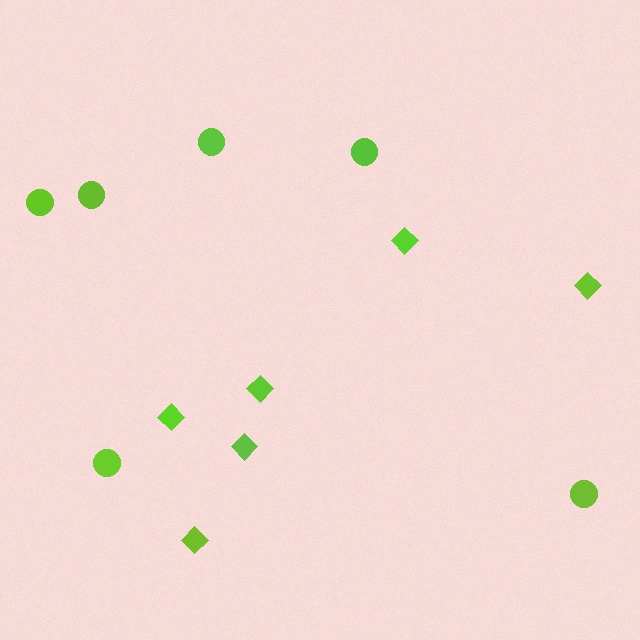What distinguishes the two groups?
There are 2 groups: one group of diamonds (6) and one group of circles (6).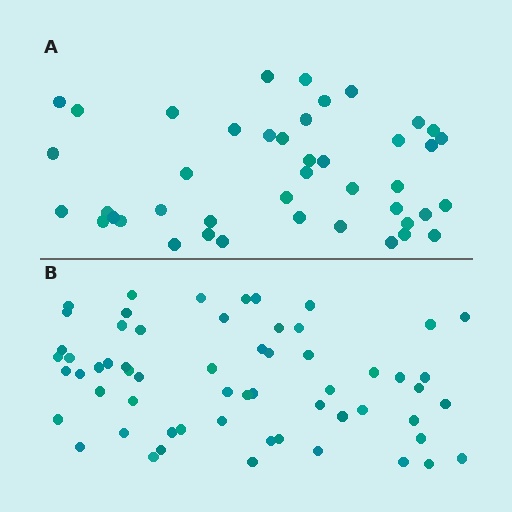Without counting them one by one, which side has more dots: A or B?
Region B (the bottom region) has more dots.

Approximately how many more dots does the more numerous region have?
Region B has approximately 15 more dots than region A.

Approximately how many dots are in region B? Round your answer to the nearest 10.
About 60 dots.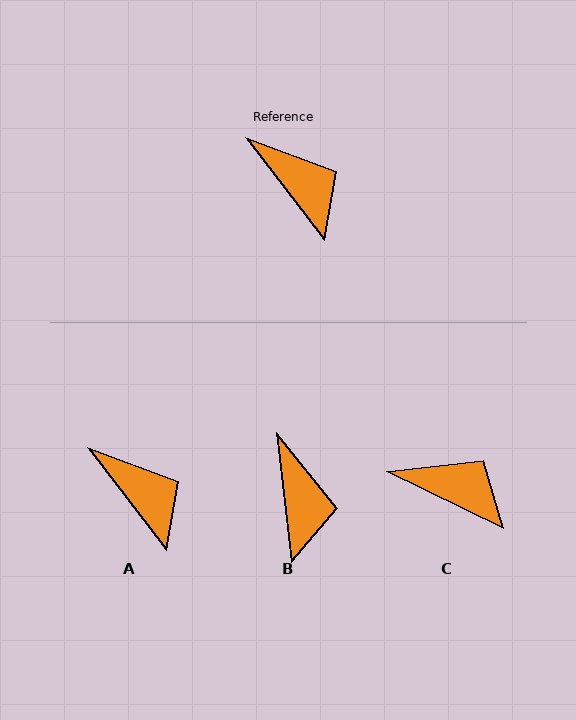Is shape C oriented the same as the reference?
No, it is off by about 27 degrees.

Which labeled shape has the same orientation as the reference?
A.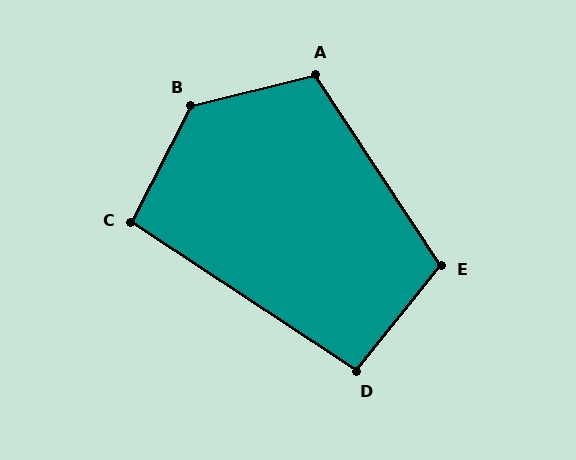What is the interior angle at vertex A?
Approximately 110 degrees (obtuse).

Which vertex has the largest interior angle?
B, at approximately 131 degrees.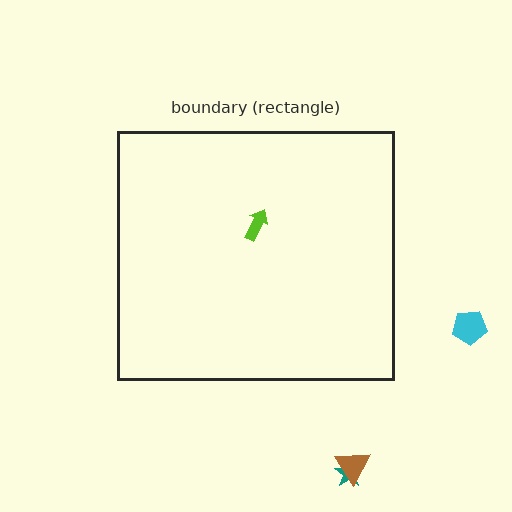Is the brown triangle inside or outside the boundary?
Outside.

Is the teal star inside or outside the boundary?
Outside.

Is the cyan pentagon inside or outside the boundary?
Outside.